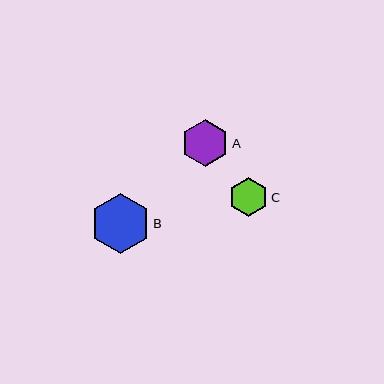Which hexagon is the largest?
Hexagon B is the largest with a size of approximately 60 pixels.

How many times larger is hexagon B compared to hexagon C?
Hexagon B is approximately 1.5 times the size of hexagon C.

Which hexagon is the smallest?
Hexagon C is the smallest with a size of approximately 39 pixels.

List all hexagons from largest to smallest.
From largest to smallest: B, A, C.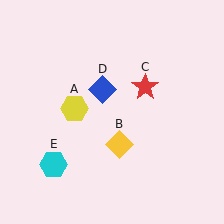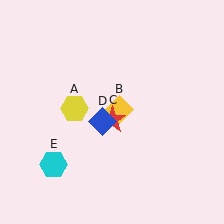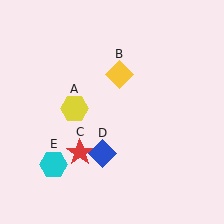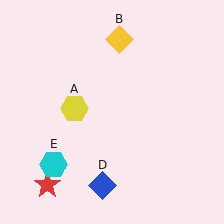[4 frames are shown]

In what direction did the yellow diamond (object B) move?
The yellow diamond (object B) moved up.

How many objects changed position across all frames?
3 objects changed position: yellow diamond (object B), red star (object C), blue diamond (object D).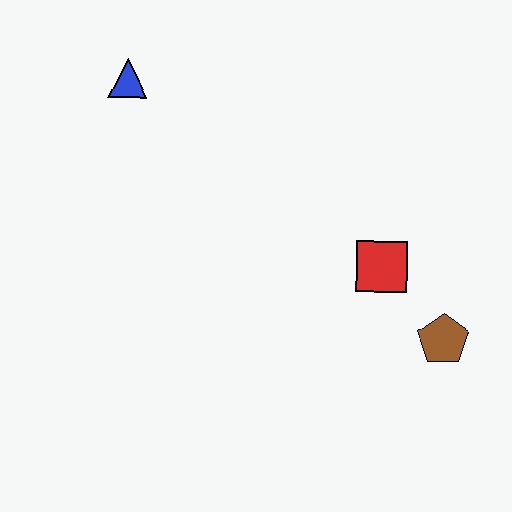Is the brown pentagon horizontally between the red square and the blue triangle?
No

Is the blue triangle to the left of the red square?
Yes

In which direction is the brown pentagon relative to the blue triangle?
The brown pentagon is to the right of the blue triangle.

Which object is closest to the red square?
The brown pentagon is closest to the red square.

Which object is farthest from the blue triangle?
The brown pentagon is farthest from the blue triangle.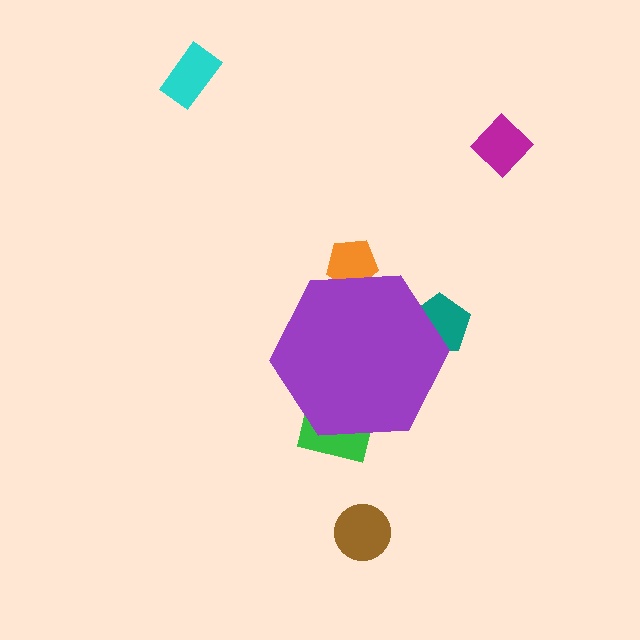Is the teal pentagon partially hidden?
Yes, the teal pentagon is partially hidden behind the purple hexagon.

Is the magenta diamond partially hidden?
No, the magenta diamond is fully visible.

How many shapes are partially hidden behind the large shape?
3 shapes are partially hidden.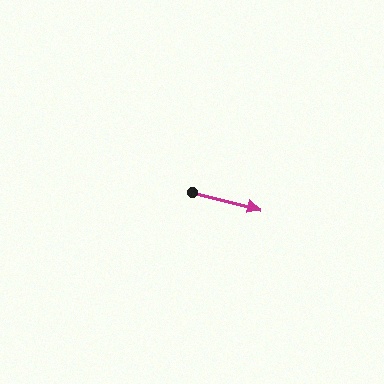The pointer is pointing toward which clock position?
Roughly 3 o'clock.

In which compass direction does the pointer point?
East.